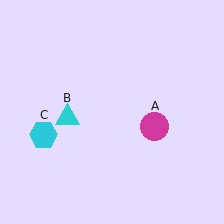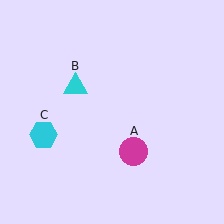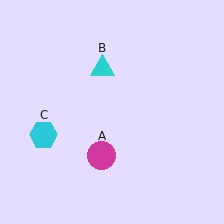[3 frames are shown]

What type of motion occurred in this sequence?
The magenta circle (object A), cyan triangle (object B) rotated clockwise around the center of the scene.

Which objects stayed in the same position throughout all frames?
Cyan hexagon (object C) remained stationary.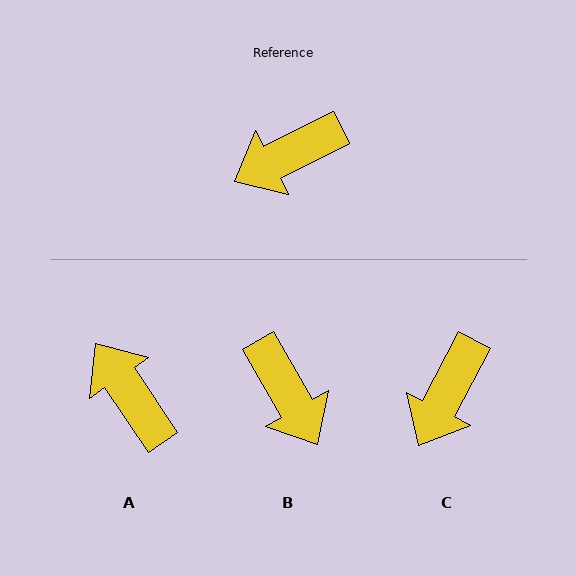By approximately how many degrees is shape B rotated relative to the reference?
Approximately 93 degrees counter-clockwise.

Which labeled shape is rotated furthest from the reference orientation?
B, about 93 degrees away.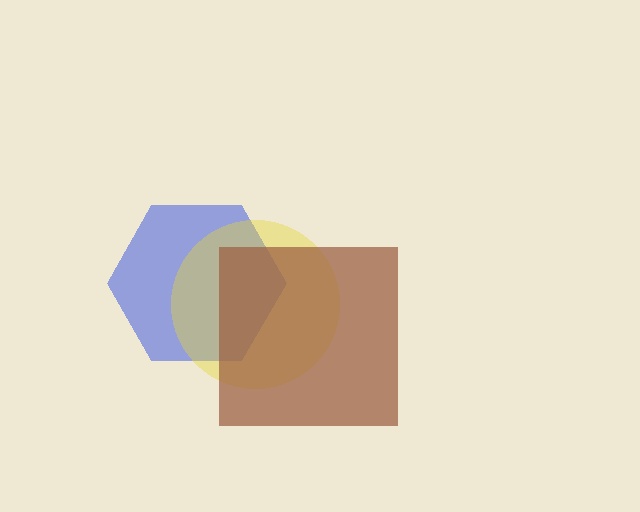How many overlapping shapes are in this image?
There are 3 overlapping shapes in the image.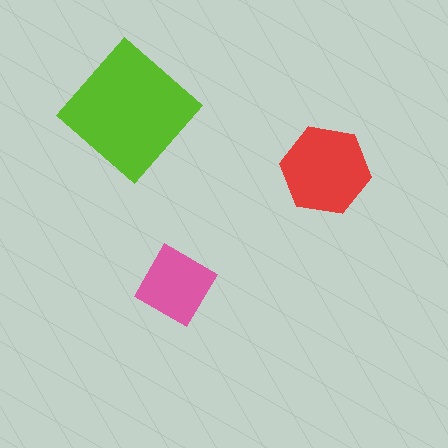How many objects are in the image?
There are 3 objects in the image.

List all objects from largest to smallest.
The lime diamond, the red hexagon, the pink diamond.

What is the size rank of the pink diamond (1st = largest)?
3rd.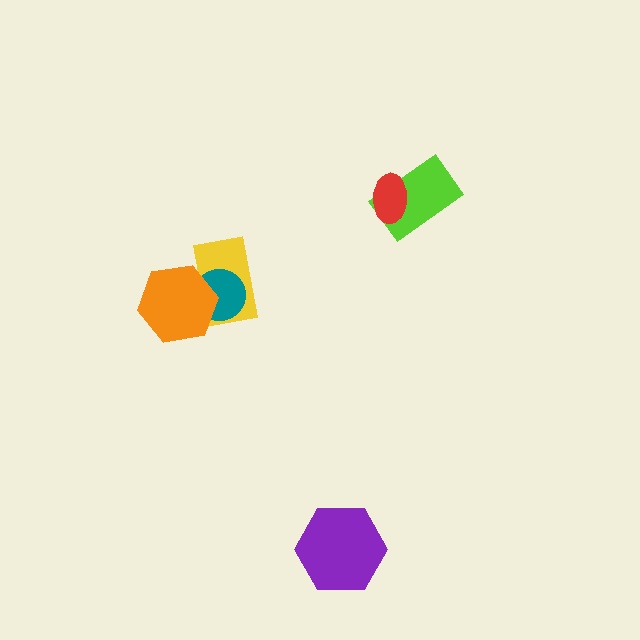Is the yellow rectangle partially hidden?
Yes, it is partially covered by another shape.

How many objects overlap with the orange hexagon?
2 objects overlap with the orange hexagon.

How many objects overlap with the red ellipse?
1 object overlaps with the red ellipse.